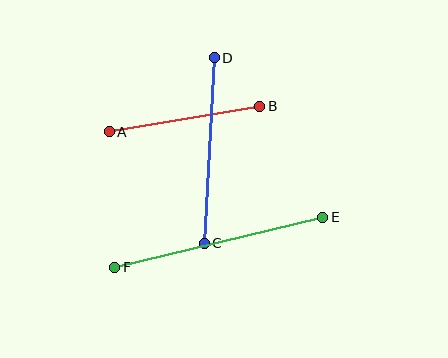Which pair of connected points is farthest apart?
Points E and F are farthest apart.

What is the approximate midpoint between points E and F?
The midpoint is at approximately (219, 242) pixels.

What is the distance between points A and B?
The distance is approximately 153 pixels.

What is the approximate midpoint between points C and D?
The midpoint is at approximately (209, 150) pixels.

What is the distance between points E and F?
The distance is approximately 214 pixels.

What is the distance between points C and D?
The distance is approximately 186 pixels.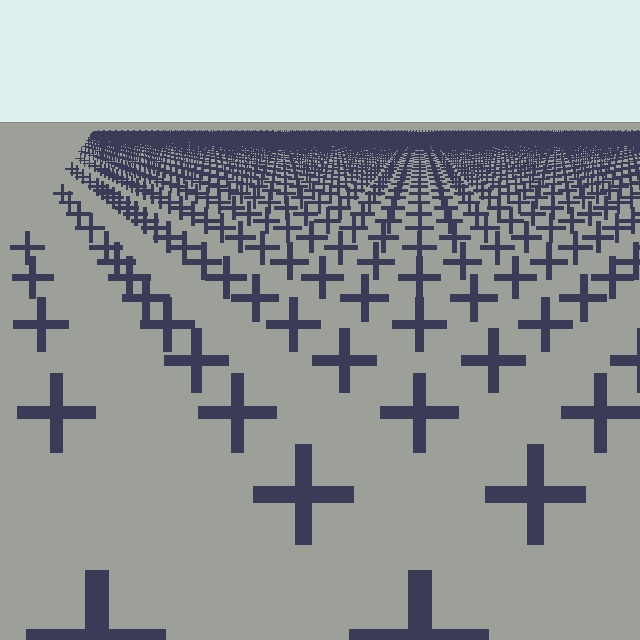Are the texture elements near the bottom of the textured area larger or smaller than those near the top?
Larger. Near the bottom, elements are closer to the viewer and appear at a bigger on-screen size.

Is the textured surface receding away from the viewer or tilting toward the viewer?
The surface is receding away from the viewer. Texture elements get smaller and denser toward the top.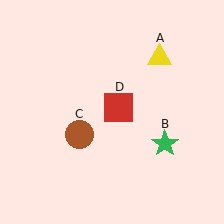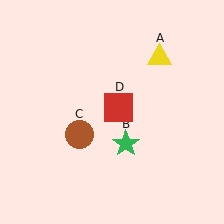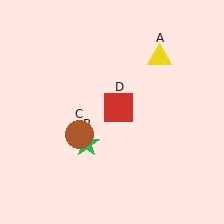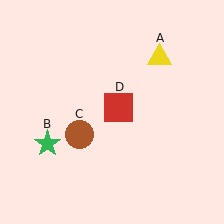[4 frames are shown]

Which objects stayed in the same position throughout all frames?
Yellow triangle (object A) and brown circle (object C) and red square (object D) remained stationary.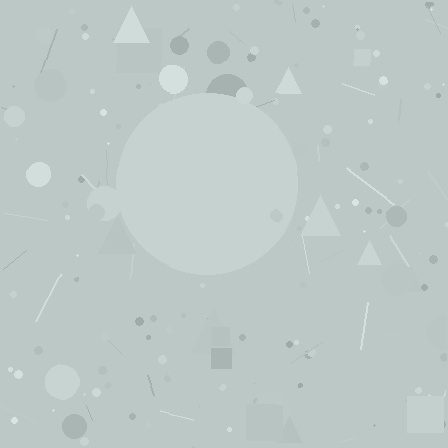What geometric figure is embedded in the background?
A circle is embedded in the background.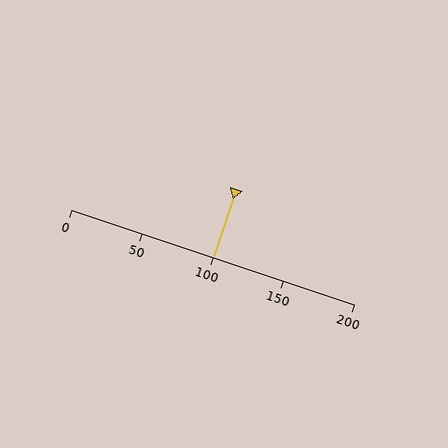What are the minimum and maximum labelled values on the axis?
The axis runs from 0 to 200.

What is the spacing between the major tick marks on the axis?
The major ticks are spaced 50 apart.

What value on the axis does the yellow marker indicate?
The marker indicates approximately 100.